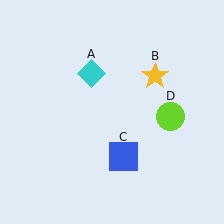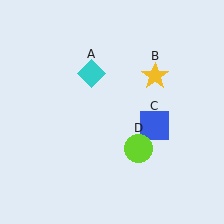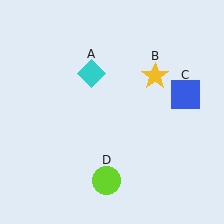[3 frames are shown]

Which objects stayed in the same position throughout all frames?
Cyan diamond (object A) and yellow star (object B) remained stationary.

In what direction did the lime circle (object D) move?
The lime circle (object D) moved down and to the left.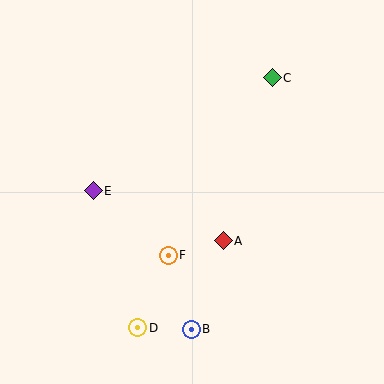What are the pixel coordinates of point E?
Point E is at (93, 191).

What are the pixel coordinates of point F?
Point F is at (168, 255).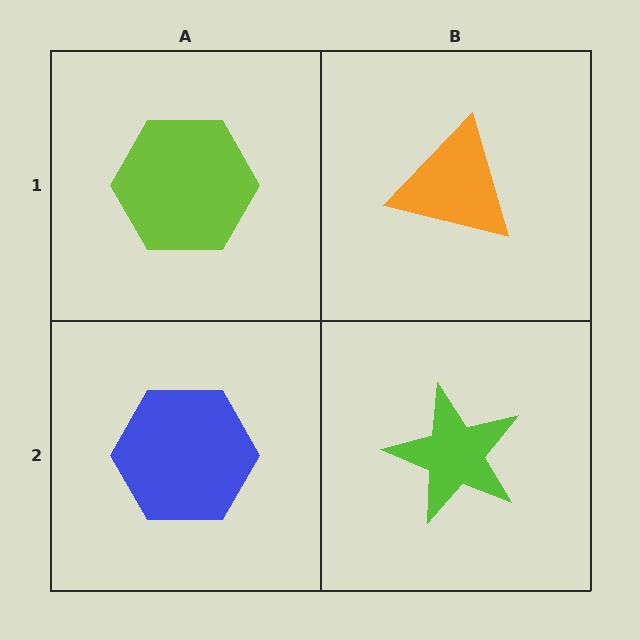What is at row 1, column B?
An orange triangle.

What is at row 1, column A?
A lime hexagon.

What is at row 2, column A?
A blue hexagon.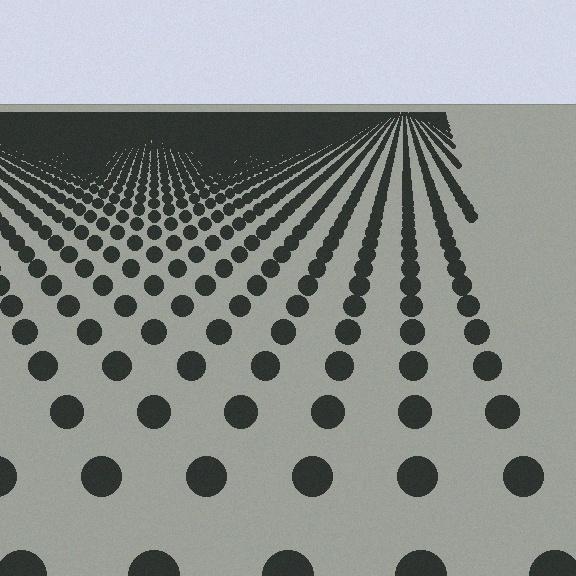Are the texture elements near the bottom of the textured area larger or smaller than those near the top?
Larger. Near the bottom, elements are closer to the viewer and appear at a bigger on-screen size.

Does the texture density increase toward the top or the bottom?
Density increases toward the top.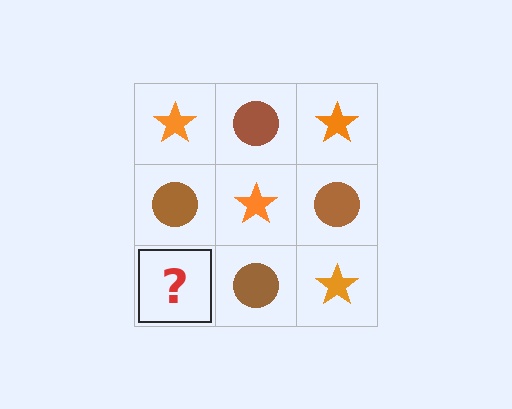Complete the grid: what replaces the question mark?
The question mark should be replaced with an orange star.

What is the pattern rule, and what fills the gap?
The rule is that it alternates orange star and brown circle in a checkerboard pattern. The gap should be filled with an orange star.